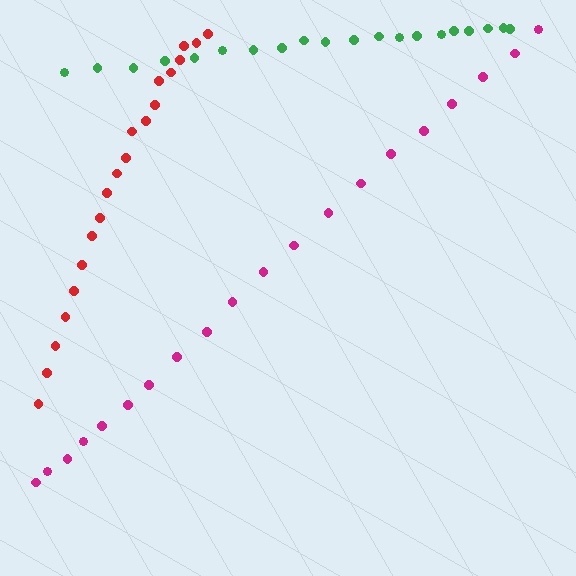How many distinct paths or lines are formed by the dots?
There are 3 distinct paths.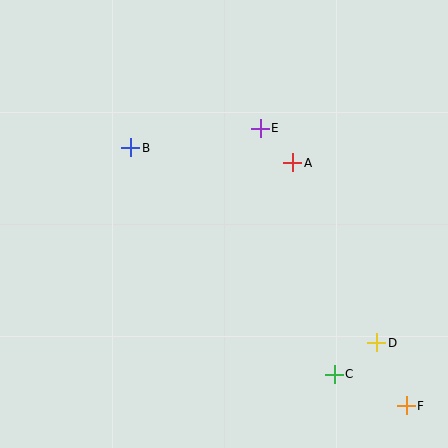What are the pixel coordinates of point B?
Point B is at (131, 148).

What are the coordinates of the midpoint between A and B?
The midpoint between A and B is at (212, 155).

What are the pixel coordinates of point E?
Point E is at (260, 128).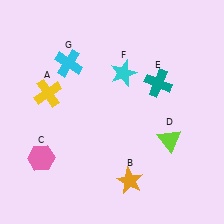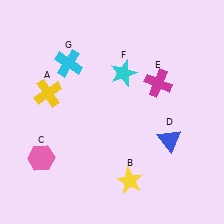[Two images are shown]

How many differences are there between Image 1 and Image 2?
There are 3 differences between the two images.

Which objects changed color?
B changed from orange to yellow. D changed from lime to blue. E changed from teal to magenta.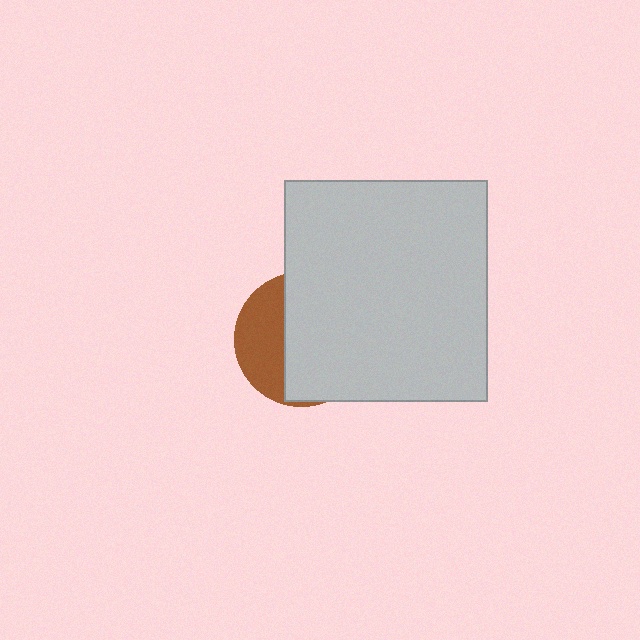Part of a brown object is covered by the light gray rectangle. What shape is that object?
It is a circle.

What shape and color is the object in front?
The object in front is a light gray rectangle.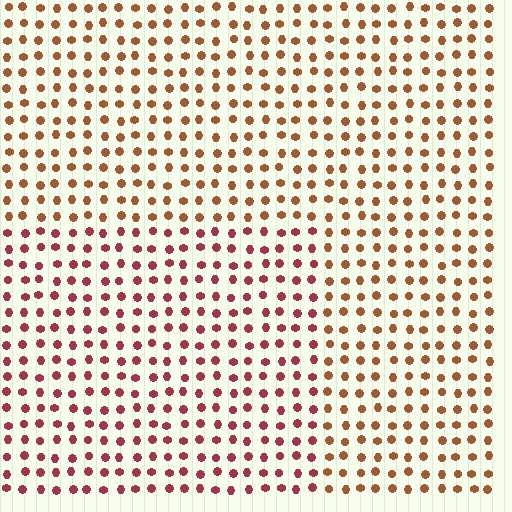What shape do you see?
I see a rectangle.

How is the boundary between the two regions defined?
The boundary is defined purely by a slight shift in hue (about 36 degrees). Spacing, size, and orientation are identical on both sides.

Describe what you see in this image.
The image is filled with small brown elements in a uniform arrangement. A rectangle-shaped region is visible where the elements are tinted to a slightly different hue, forming a subtle color boundary.